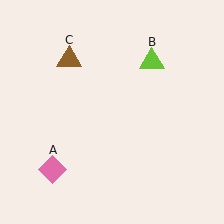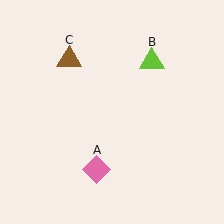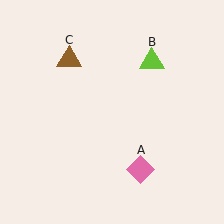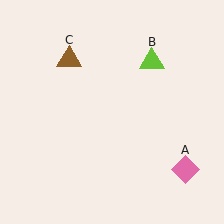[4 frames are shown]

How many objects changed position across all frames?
1 object changed position: pink diamond (object A).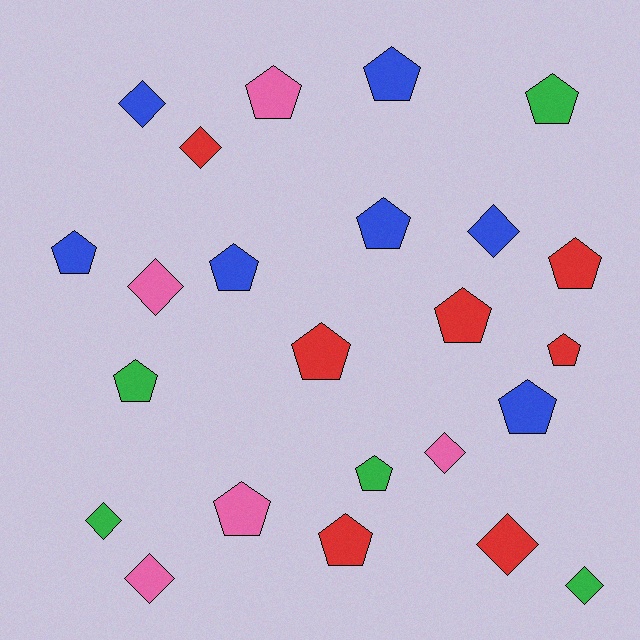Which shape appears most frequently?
Pentagon, with 15 objects.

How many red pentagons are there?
There are 5 red pentagons.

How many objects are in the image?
There are 24 objects.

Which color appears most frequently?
Blue, with 7 objects.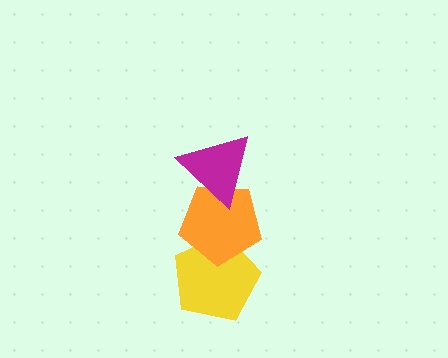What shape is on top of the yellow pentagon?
The orange pentagon is on top of the yellow pentagon.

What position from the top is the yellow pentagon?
The yellow pentagon is 3rd from the top.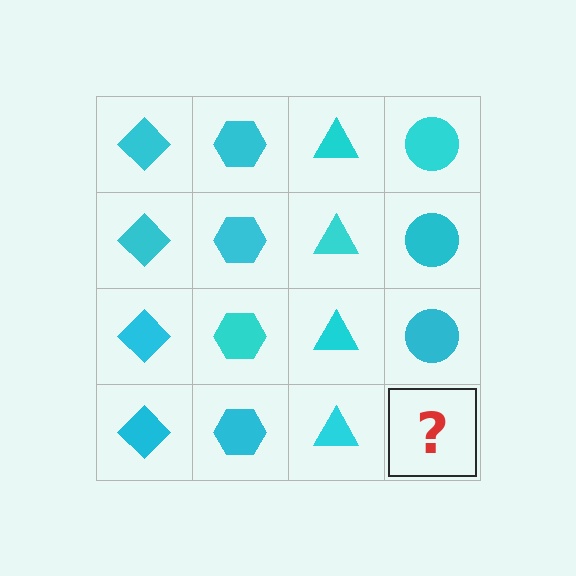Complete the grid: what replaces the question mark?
The question mark should be replaced with a cyan circle.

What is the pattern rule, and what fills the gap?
The rule is that each column has a consistent shape. The gap should be filled with a cyan circle.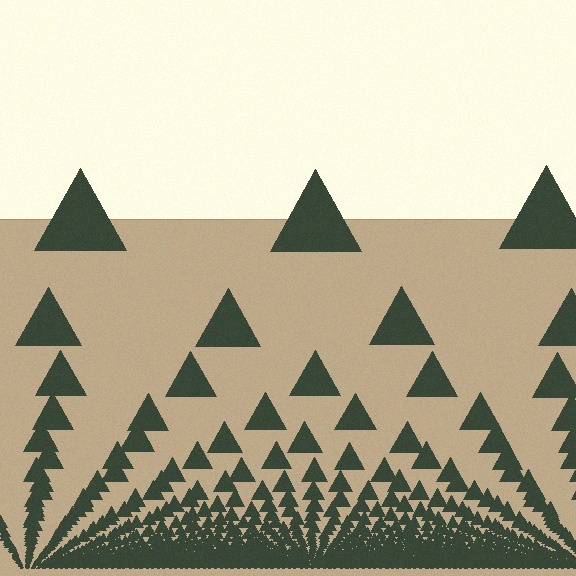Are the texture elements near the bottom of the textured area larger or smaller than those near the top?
Smaller. The gradient is inverted — elements near the bottom are smaller and denser.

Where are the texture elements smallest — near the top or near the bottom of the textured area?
Near the bottom.